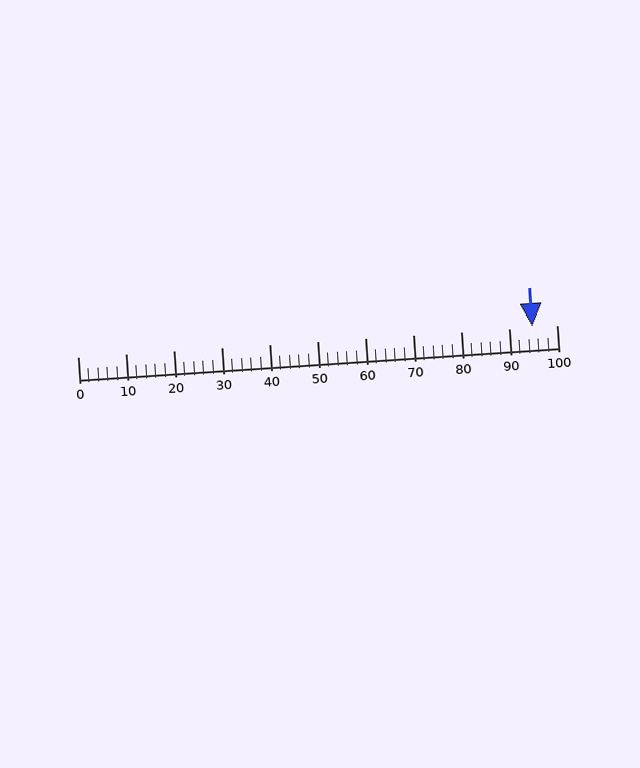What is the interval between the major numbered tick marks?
The major tick marks are spaced 10 units apart.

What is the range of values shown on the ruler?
The ruler shows values from 0 to 100.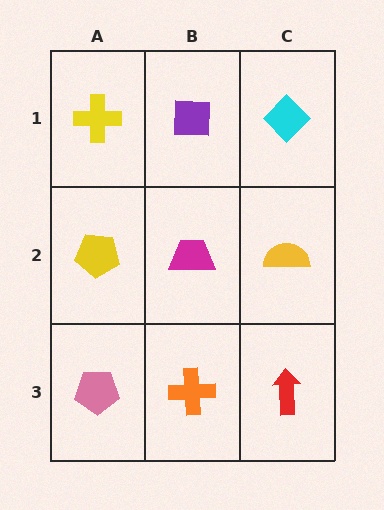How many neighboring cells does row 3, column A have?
2.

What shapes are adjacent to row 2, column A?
A yellow cross (row 1, column A), a pink pentagon (row 3, column A), a magenta trapezoid (row 2, column B).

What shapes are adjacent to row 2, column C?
A cyan diamond (row 1, column C), a red arrow (row 3, column C), a magenta trapezoid (row 2, column B).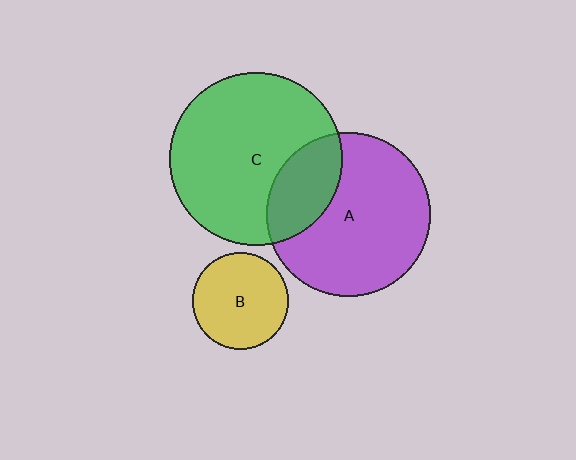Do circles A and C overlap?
Yes.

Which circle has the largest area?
Circle C (green).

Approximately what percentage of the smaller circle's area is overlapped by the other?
Approximately 25%.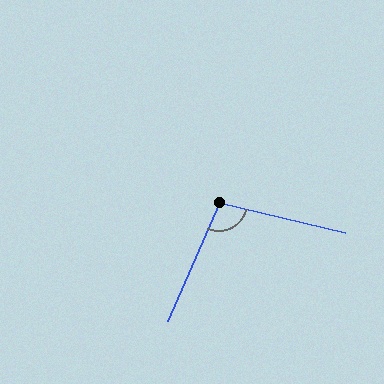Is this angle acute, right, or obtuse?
It is obtuse.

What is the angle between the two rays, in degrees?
Approximately 100 degrees.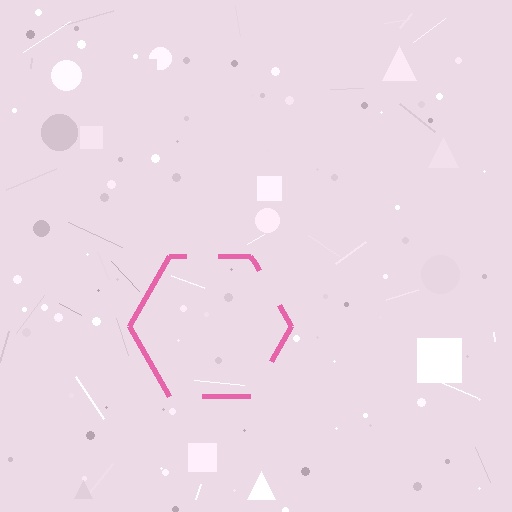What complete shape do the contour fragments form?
The contour fragments form a hexagon.